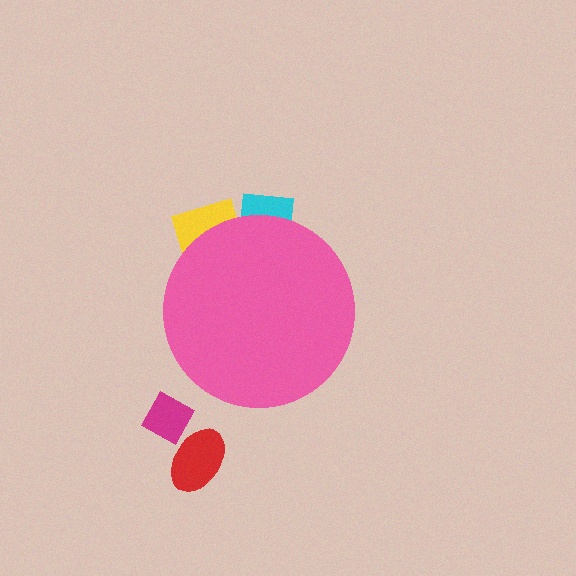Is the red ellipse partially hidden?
No, the red ellipse is fully visible.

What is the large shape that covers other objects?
A pink circle.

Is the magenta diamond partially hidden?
No, the magenta diamond is fully visible.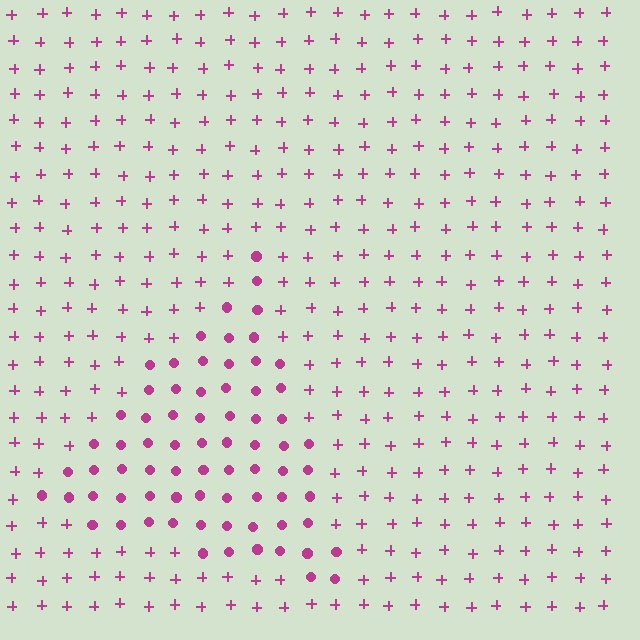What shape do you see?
I see a triangle.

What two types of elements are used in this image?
The image uses circles inside the triangle region and plus signs outside it.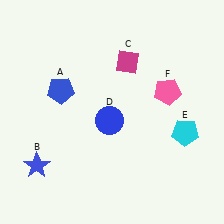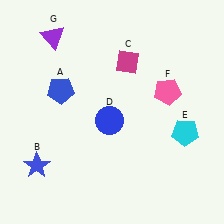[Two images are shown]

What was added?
A purple triangle (G) was added in Image 2.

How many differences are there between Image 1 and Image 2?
There is 1 difference between the two images.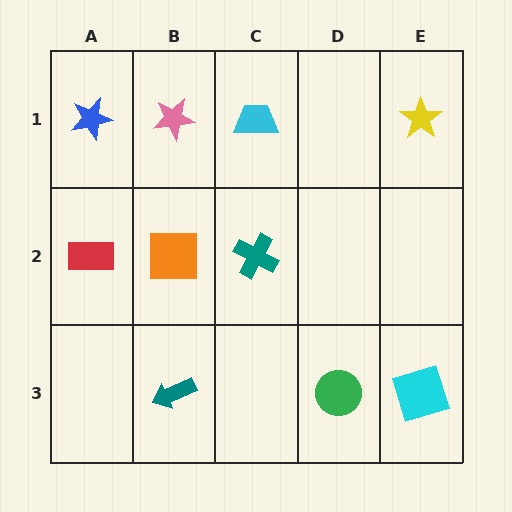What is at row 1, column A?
A blue star.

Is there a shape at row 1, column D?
No, that cell is empty.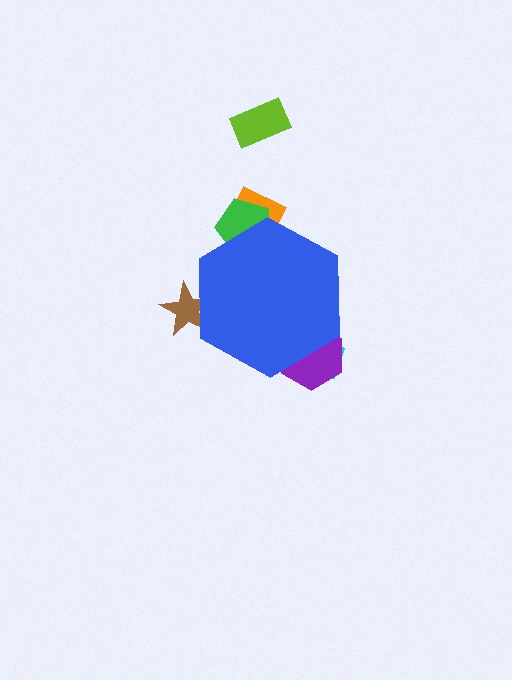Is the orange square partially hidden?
Yes, the orange square is partially hidden behind the blue hexagon.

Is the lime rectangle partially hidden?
No, the lime rectangle is fully visible.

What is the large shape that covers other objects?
A blue hexagon.